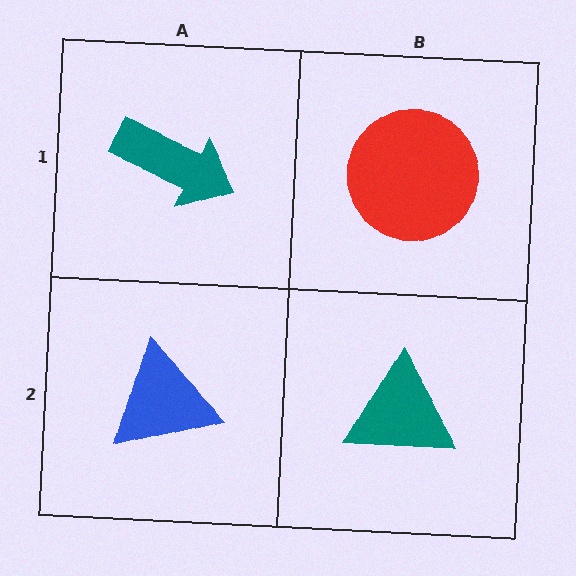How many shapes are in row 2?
2 shapes.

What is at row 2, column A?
A blue triangle.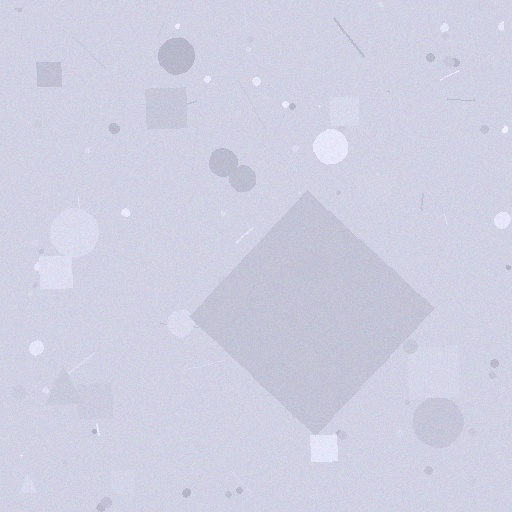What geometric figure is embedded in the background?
A diamond is embedded in the background.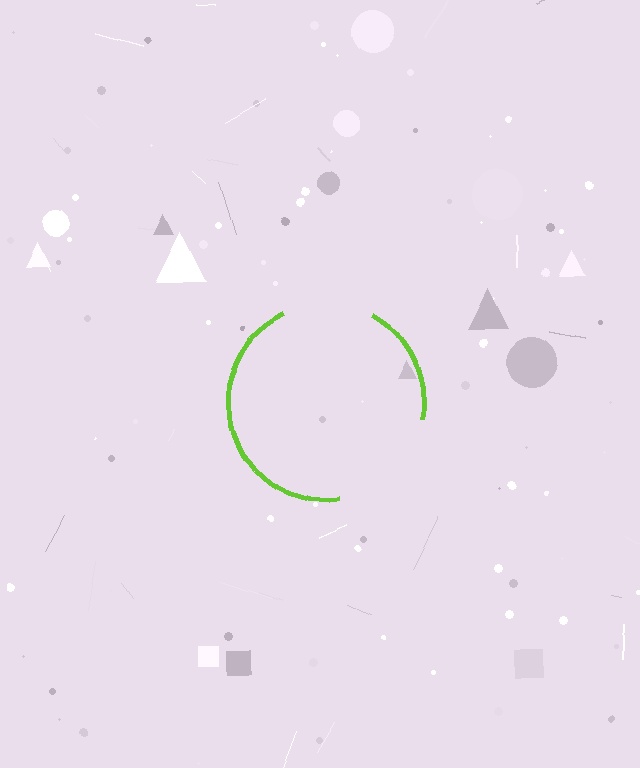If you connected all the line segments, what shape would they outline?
They would outline a circle.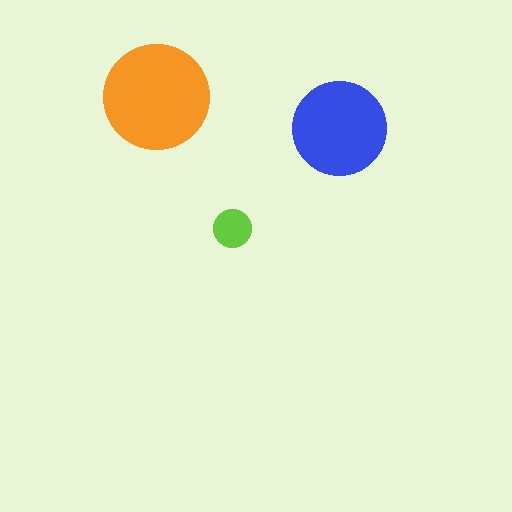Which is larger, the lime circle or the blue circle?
The blue one.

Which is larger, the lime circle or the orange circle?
The orange one.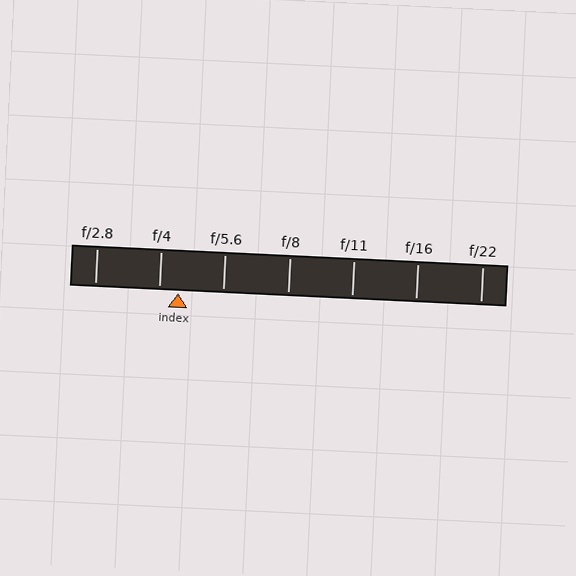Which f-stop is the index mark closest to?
The index mark is closest to f/4.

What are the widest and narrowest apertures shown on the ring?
The widest aperture shown is f/2.8 and the narrowest is f/22.